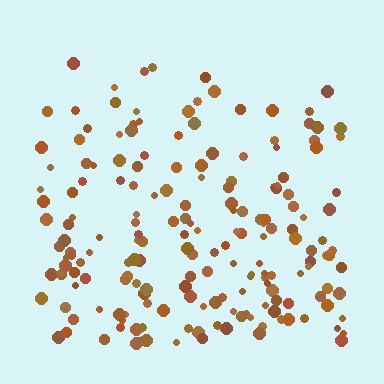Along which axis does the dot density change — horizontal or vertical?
Vertical.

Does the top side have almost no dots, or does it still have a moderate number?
Still a moderate number, just noticeably fewer than the bottom.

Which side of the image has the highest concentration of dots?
The bottom.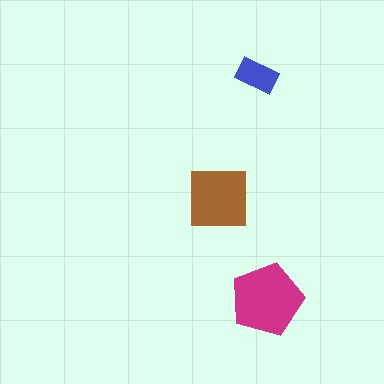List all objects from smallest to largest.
The blue rectangle, the brown square, the magenta pentagon.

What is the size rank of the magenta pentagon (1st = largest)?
1st.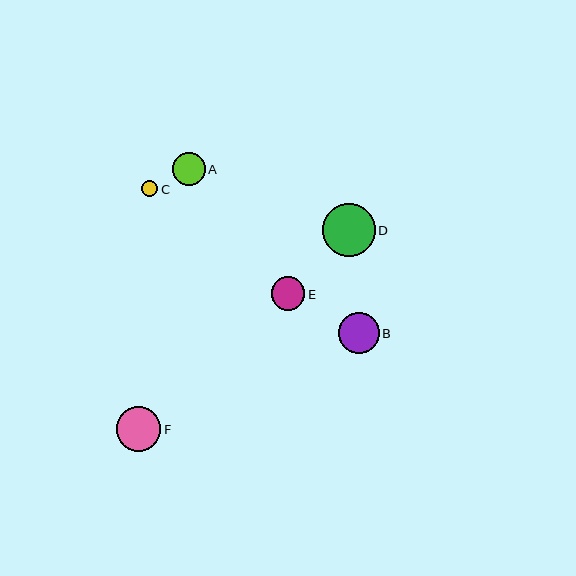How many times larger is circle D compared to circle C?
Circle D is approximately 3.2 times the size of circle C.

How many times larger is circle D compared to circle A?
Circle D is approximately 1.6 times the size of circle A.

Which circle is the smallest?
Circle C is the smallest with a size of approximately 17 pixels.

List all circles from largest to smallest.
From largest to smallest: D, F, B, E, A, C.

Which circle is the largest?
Circle D is the largest with a size of approximately 53 pixels.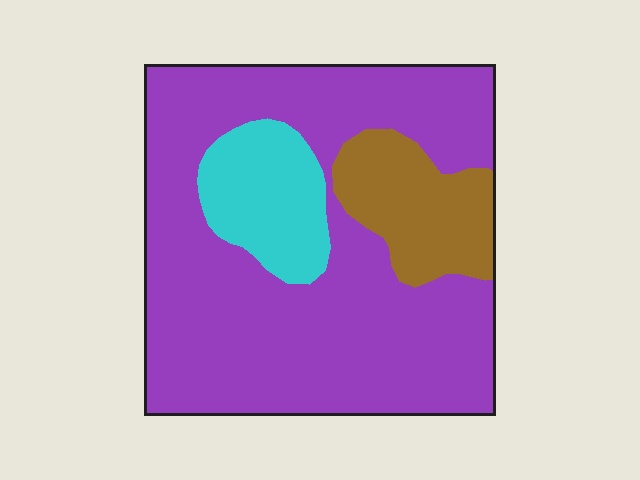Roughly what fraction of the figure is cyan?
Cyan covers around 15% of the figure.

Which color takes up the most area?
Purple, at roughly 75%.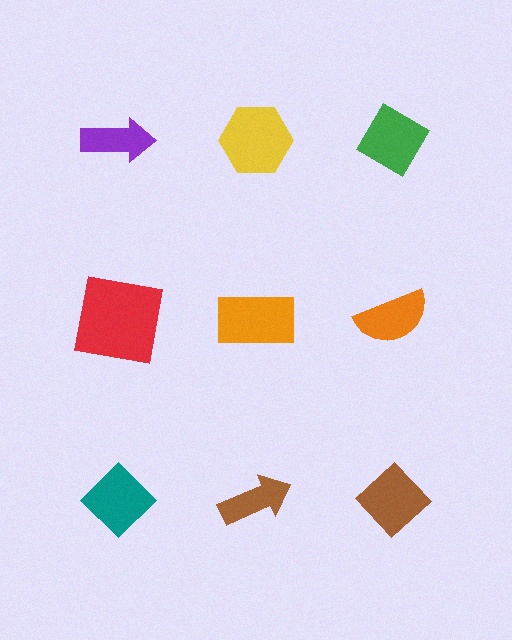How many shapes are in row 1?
3 shapes.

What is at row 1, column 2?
A yellow hexagon.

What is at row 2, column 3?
An orange semicircle.